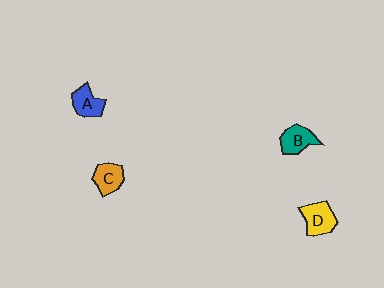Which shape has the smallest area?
Shape A (blue).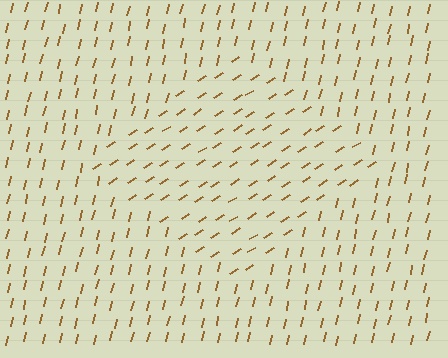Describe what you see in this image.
The image is filled with small brown line segments. A diamond region in the image has lines oriented differently from the surrounding lines, creating a visible texture boundary.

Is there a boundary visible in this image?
Yes, there is a texture boundary formed by a change in line orientation.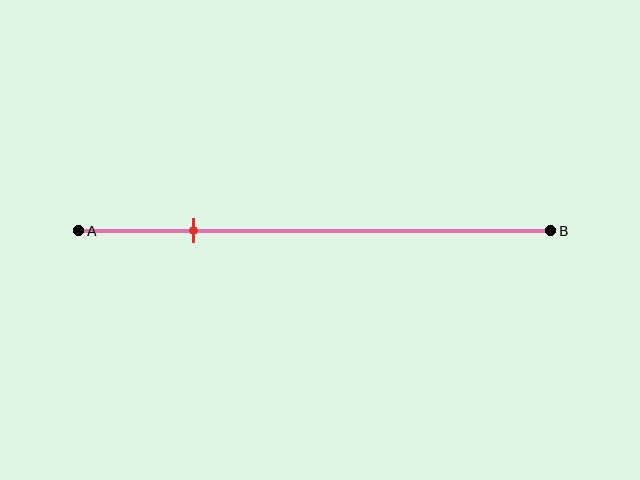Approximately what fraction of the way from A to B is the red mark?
The red mark is approximately 25% of the way from A to B.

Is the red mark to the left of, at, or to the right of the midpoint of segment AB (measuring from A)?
The red mark is to the left of the midpoint of segment AB.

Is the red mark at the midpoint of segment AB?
No, the mark is at about 25% from A, not at the 50% midpoint.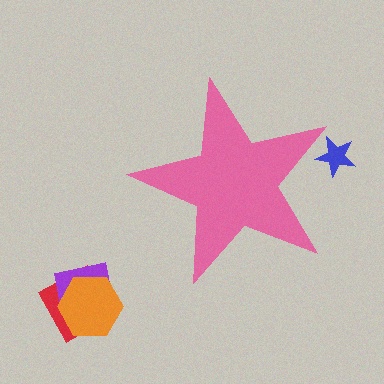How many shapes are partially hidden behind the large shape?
1 shape is partially hidden.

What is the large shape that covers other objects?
A pink star.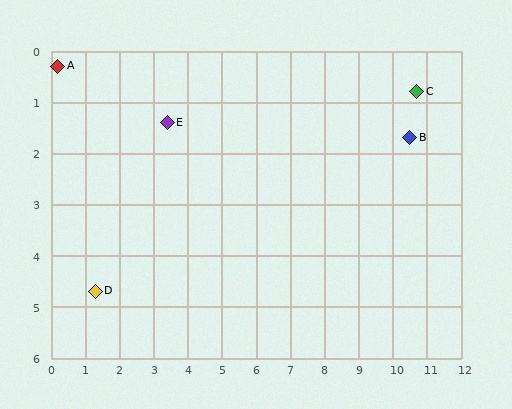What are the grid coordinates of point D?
Point D is at approximately (1.3, 4.7).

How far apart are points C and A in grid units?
Points C and A are about 10.5 grid units apart.